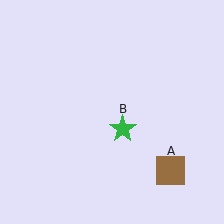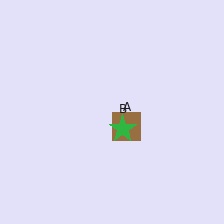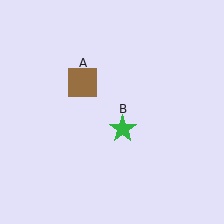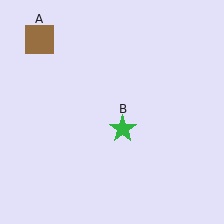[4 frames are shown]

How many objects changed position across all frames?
1 object changed position: brown square (object A).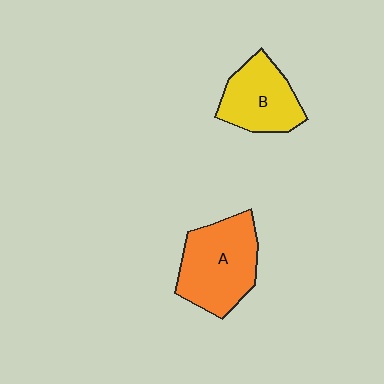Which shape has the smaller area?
Shape B (yellow).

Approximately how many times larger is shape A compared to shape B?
Approximately 1.3 times.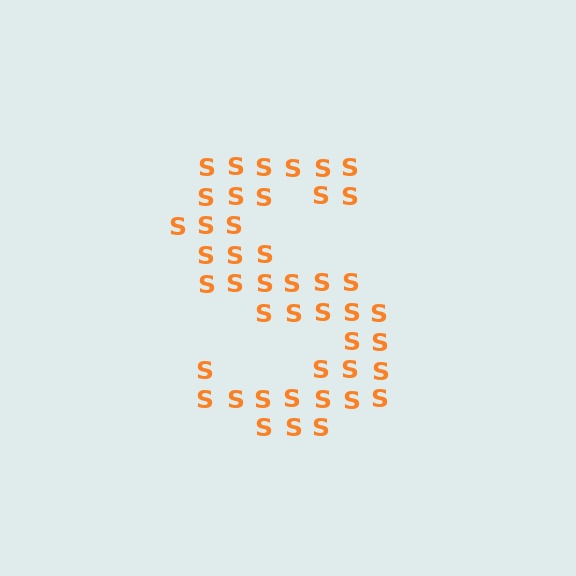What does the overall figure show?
The overall figure shows the letter S.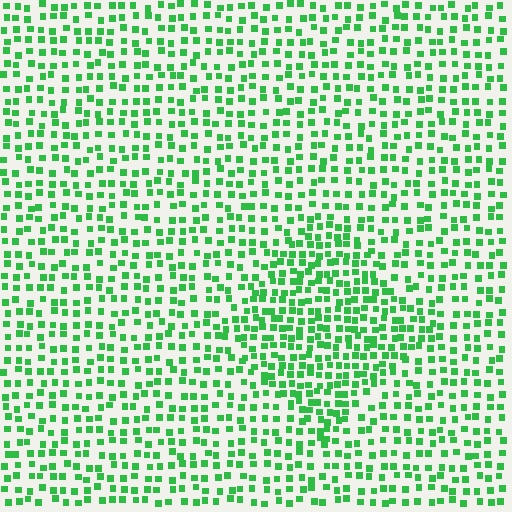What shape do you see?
I see a diamond.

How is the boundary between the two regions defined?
The boundary is defined by a change in element density (approximately 1.6x ratio). All elements are the same color, size, and shape.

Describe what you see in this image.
The image contains small green elements arranged at two different densities. A diamond-shaped region is visible where the elements are more densely packed than the surrounding area.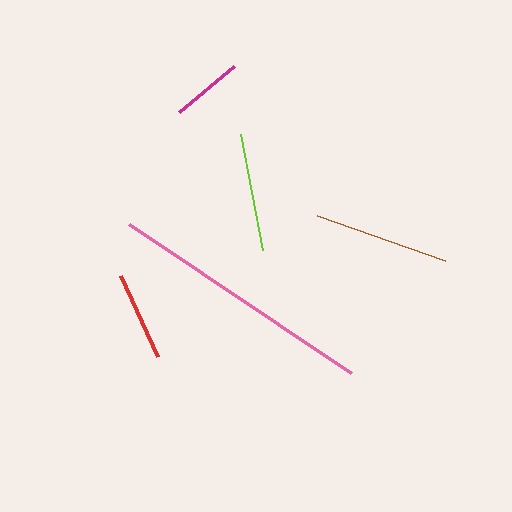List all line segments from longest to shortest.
From longest to shortest: pink, brown, lime, red, magenta.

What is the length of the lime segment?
The lime segment is approximately 118 pixels long.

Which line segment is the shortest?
The magenta line is the shortest at approximately 72 pixels.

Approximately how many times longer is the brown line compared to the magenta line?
The brown line is approximately 1.9 times the length of the magenta line.